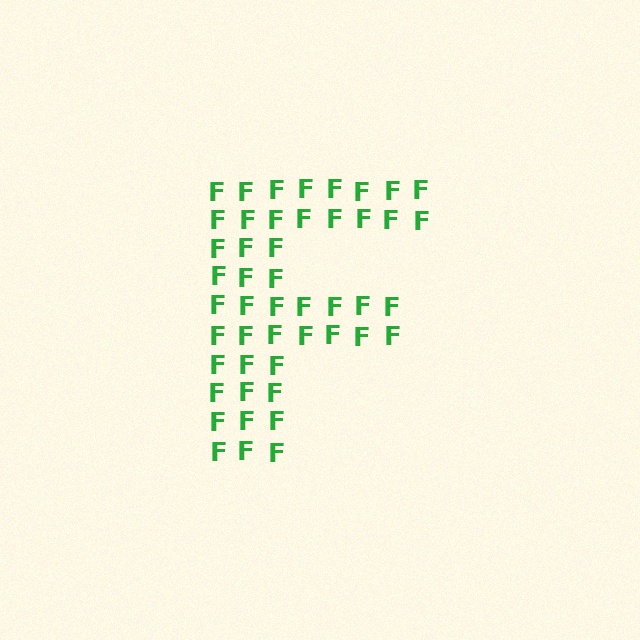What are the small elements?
The small elements are letter F's.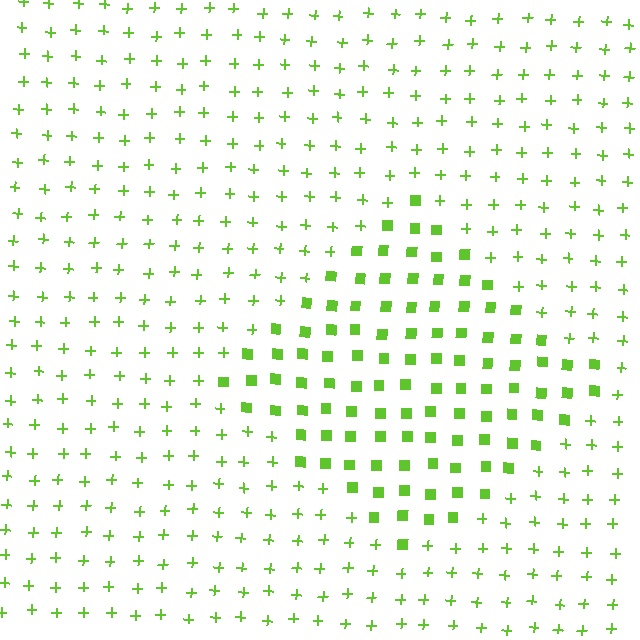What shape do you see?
I see a diamond.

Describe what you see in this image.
The image is filled with small lime elements arranged in a uniform grid. A diamond-shaped region contains squares, while the surrounding area contains plus signs. The boundary is defined purely by the change in element shape.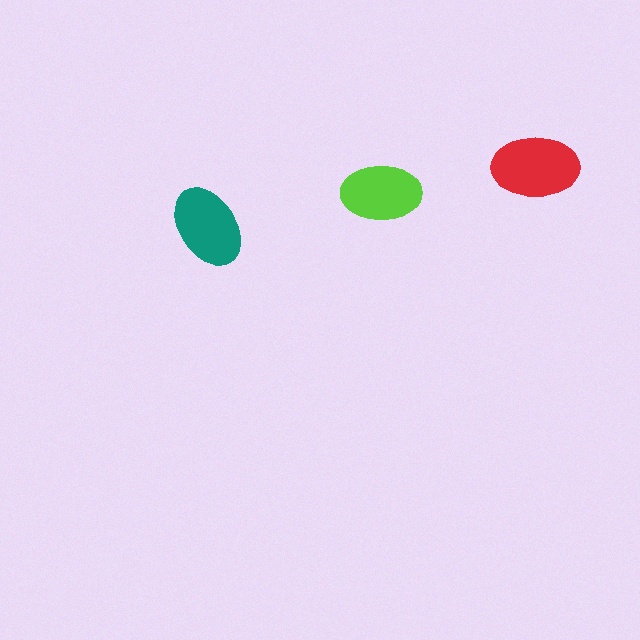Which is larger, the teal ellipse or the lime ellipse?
The teal one.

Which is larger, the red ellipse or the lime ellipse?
The red one.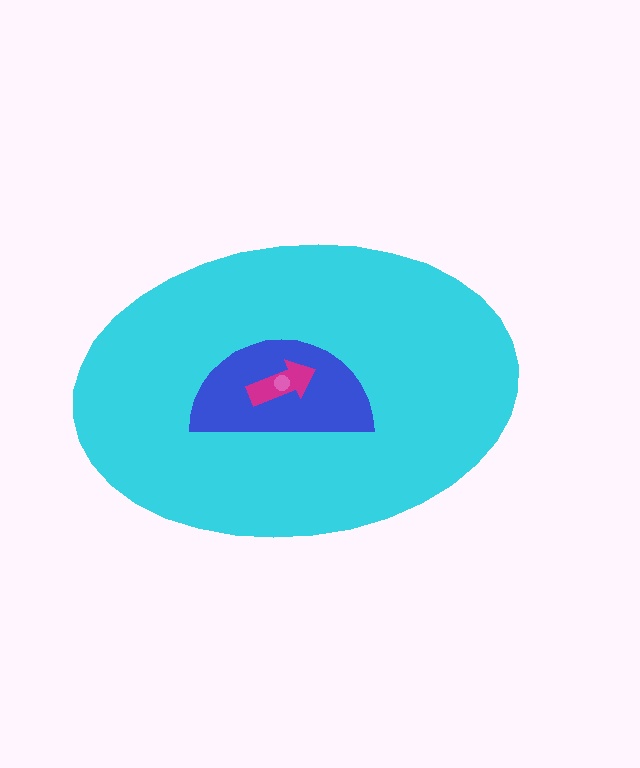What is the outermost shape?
The cyan ellipse.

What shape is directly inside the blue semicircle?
The magenta arrow.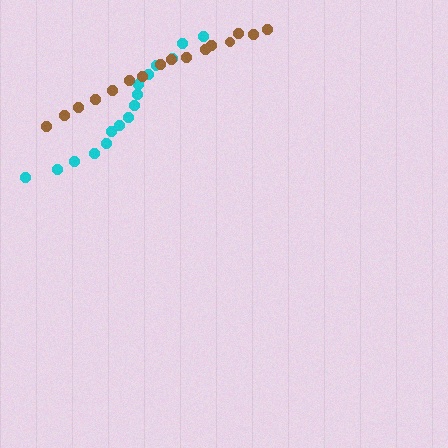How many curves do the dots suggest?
There are 2 distinct paths.